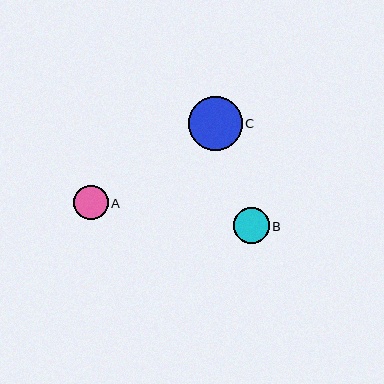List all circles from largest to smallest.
From largest to smallest: C, B, A.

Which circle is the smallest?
Circle A is the smallest with a size of approximately 35 pixels.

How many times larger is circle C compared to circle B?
Circle C is approximately 1.5 times the size of circle B.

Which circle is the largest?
Circle C is the largest with a size of approximately 54 pixels.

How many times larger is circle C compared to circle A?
Circle C is approximately 1.6 times the size of circle A.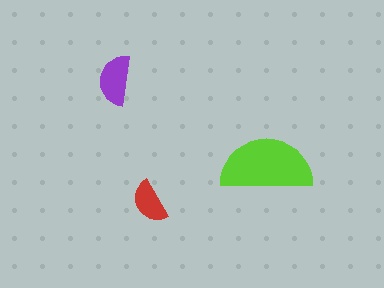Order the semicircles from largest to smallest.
the lime one, the purple one, the red one.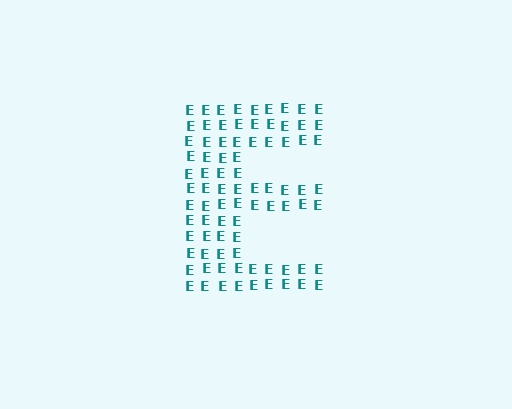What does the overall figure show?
The overall figure shows the letter E.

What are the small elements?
The small elements are letter E's.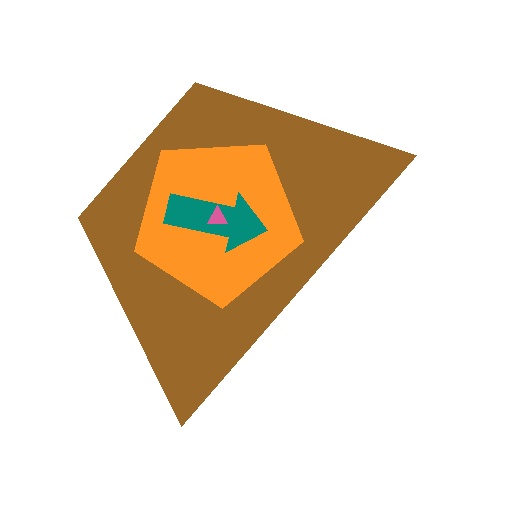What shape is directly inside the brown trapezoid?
The orange pentagon.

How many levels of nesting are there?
4.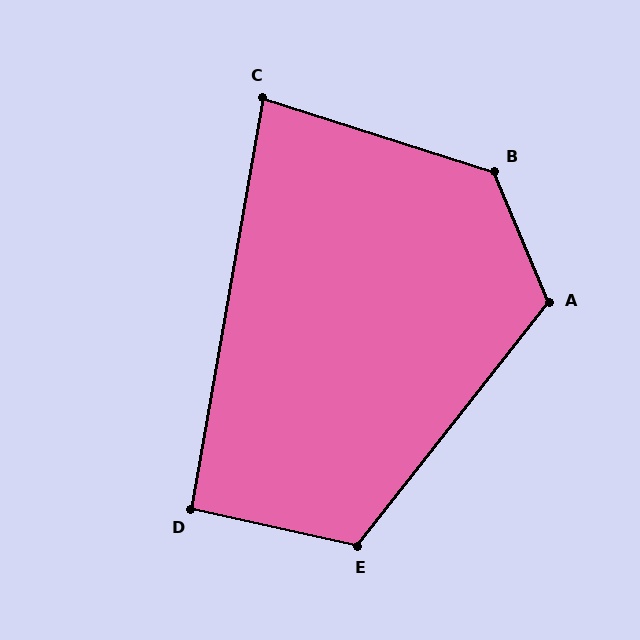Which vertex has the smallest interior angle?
C, at approximately 82 degrees.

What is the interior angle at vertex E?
Approximately 116 degrees (obtuse).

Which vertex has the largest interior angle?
B, at approximately 130 degrees.